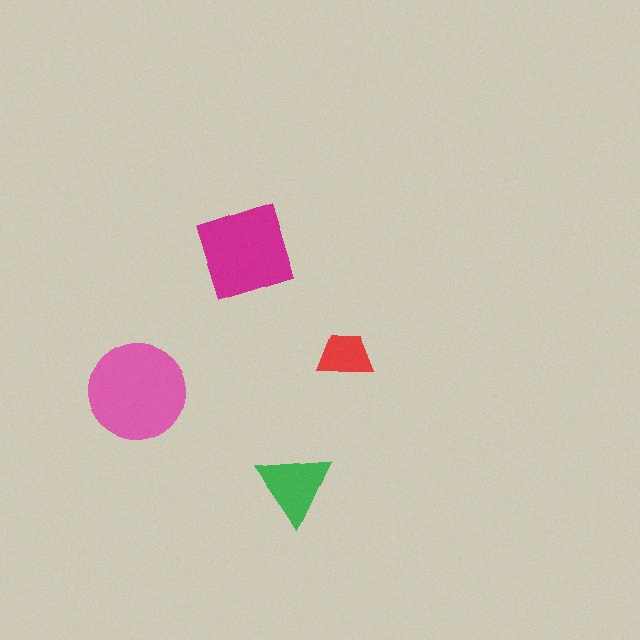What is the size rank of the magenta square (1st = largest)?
2nd.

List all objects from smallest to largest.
The red trapezoid, the green triangle, the magenta square, the pink circle.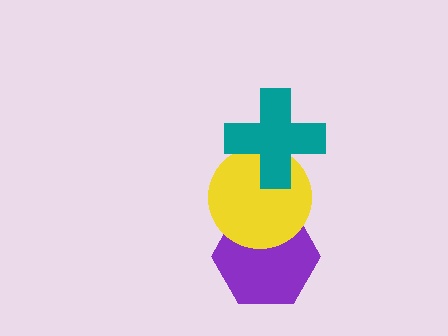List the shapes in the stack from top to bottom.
From top to bottom: the teal cross, the yellow circle, the purple hexagon.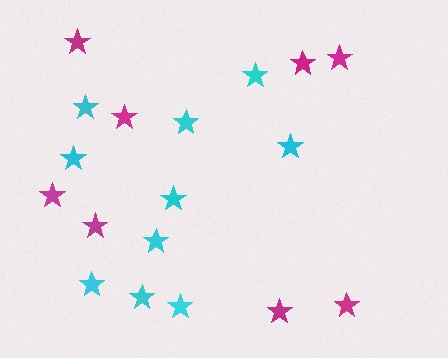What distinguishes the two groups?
There are 2 groups: one group of magenta stars (8) and one group of cyan stars (10).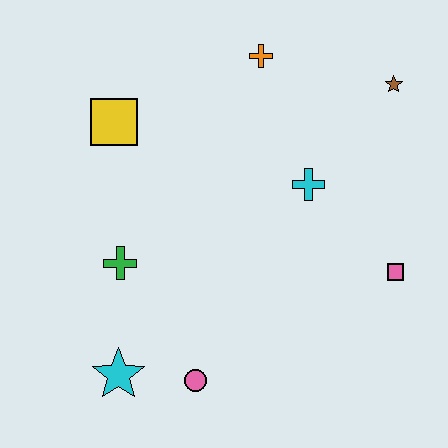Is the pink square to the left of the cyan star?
No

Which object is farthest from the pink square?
The yellow square is farthest from the pink square.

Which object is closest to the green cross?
The cyan star is closest to the green cross.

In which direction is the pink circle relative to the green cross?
The pink circle is below the green cross.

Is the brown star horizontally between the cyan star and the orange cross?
No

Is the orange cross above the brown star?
Yes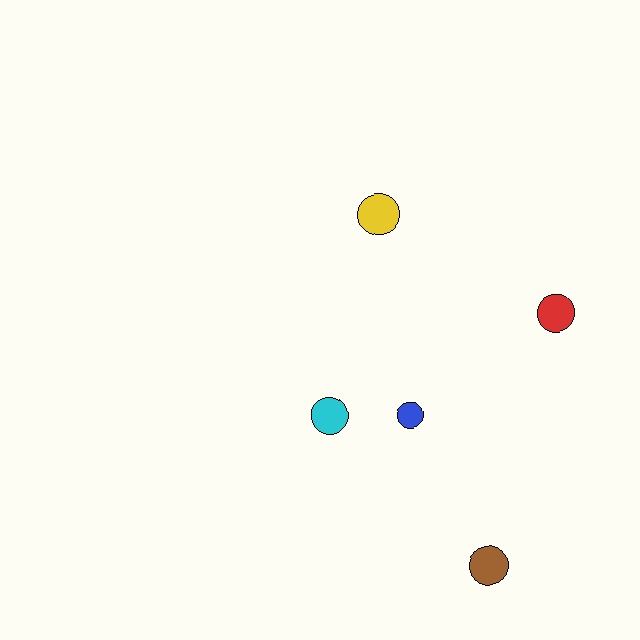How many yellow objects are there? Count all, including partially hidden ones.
There is 1 yellow object.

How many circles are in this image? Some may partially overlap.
There are 5 circles.